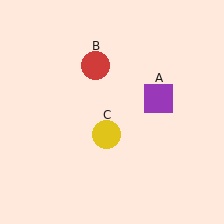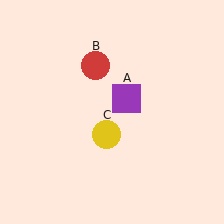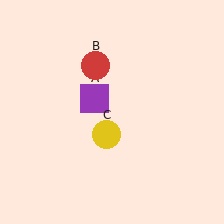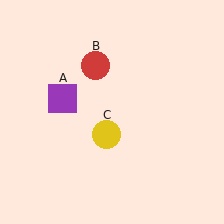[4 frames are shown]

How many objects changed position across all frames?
1 object changed position: purple square (object A).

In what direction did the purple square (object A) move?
The purple square (object A) moved left.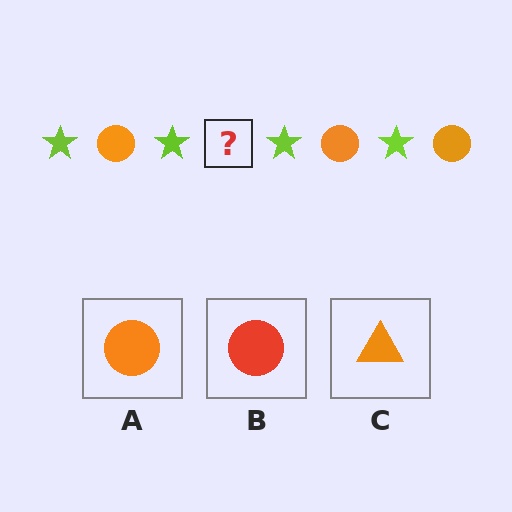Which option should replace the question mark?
Option A.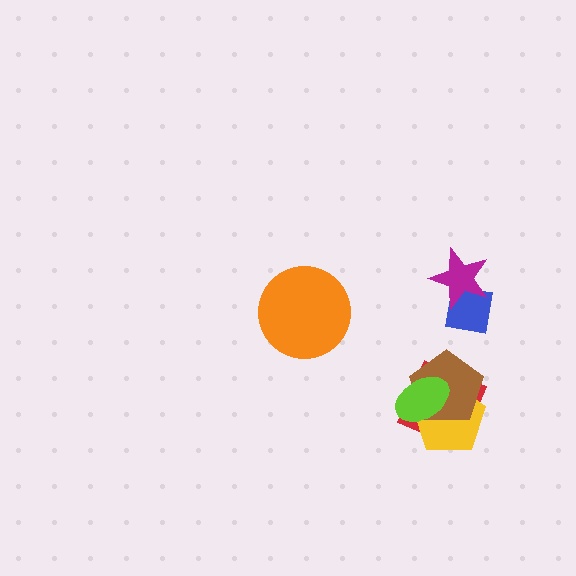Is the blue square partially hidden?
Yes, it is partially covered by another shape.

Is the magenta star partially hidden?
No, no other shape covers it.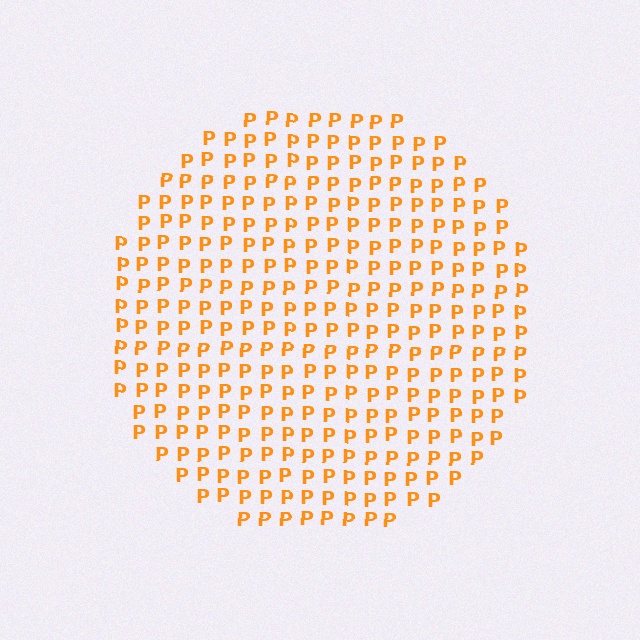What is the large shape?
The large shape is a circle.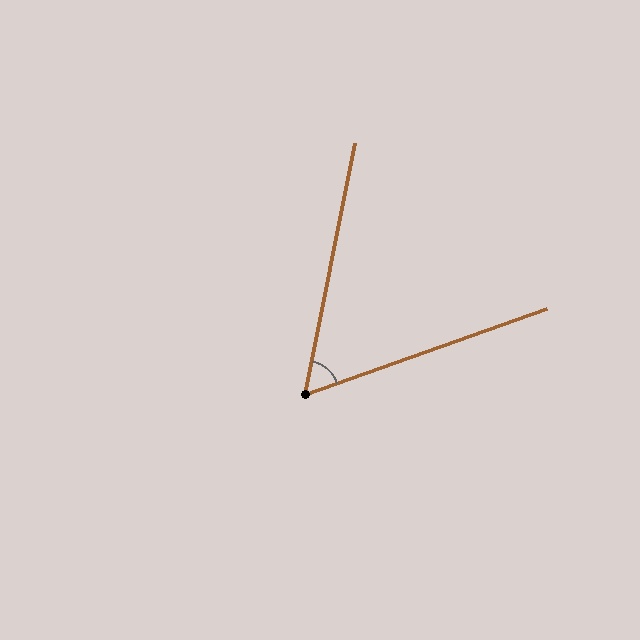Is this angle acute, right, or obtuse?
It is acute.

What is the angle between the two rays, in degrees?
Approximately 59 degrees.